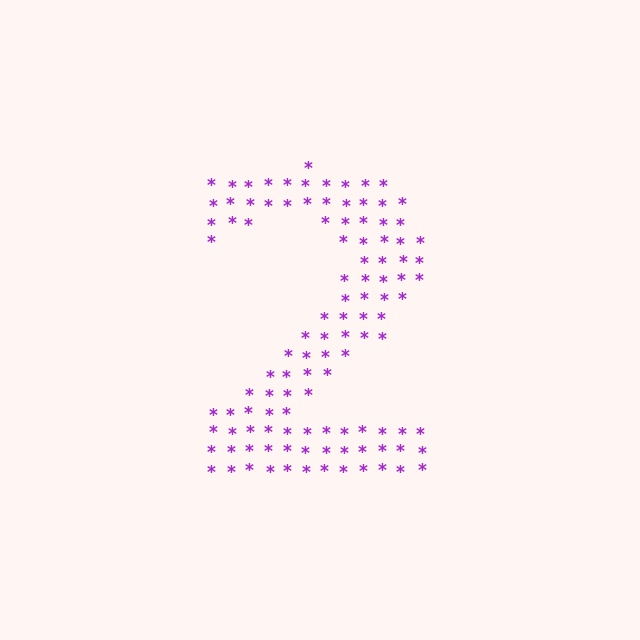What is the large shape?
The large shape is the digit 2.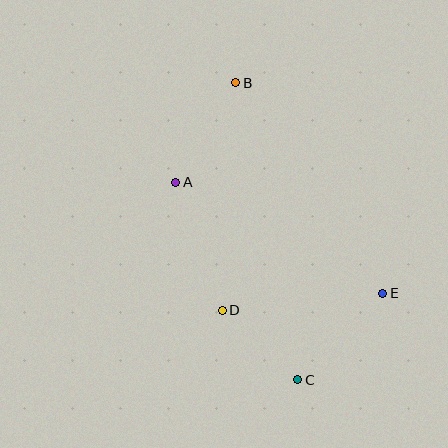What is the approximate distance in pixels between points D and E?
The distance between D and E is approximately 162 pixels.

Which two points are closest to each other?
Points C and D are closest to each other.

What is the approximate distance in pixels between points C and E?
The distance between C and E is approximately 121 pixels.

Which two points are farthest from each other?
Points B and C are farthest from each other.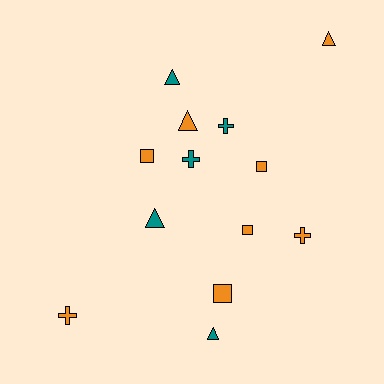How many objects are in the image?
There are 13 objects.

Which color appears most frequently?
Orange, with 8 objects.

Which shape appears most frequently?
Triangle, with 5 objects.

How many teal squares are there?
There are no teal squares.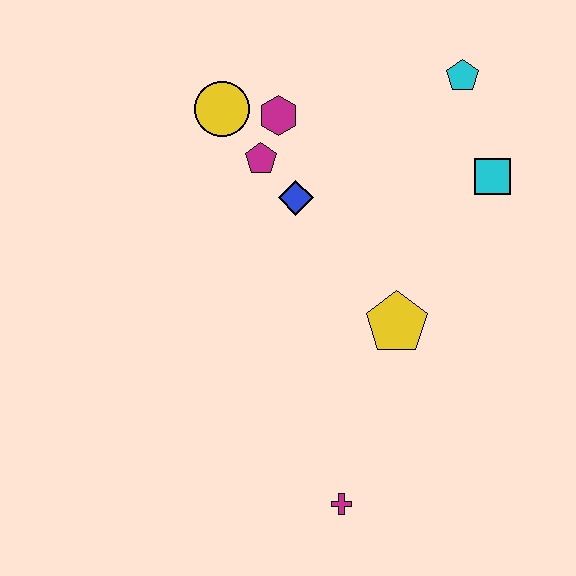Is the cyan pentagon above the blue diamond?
Yes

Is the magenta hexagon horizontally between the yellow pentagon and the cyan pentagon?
No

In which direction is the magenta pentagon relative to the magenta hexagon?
The magenta pentagon is below the magenta hexagon.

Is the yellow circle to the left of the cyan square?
Yes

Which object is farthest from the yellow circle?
The magenta cross is farthest from the yellow circle.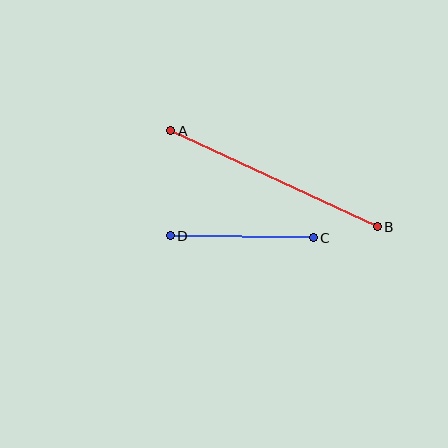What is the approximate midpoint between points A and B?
The midpoint is at approximately (274, 179) pixels.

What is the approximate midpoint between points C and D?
The midpoint is at approximately (242, 237) pixels.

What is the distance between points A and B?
The distance is approximately 228 pixels.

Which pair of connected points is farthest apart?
Points A and B are farthest apart.